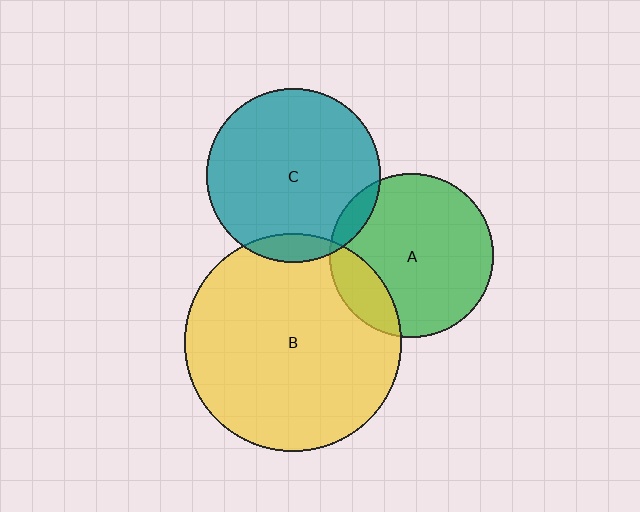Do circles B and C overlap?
Yes.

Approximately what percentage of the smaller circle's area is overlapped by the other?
Approximately 10%.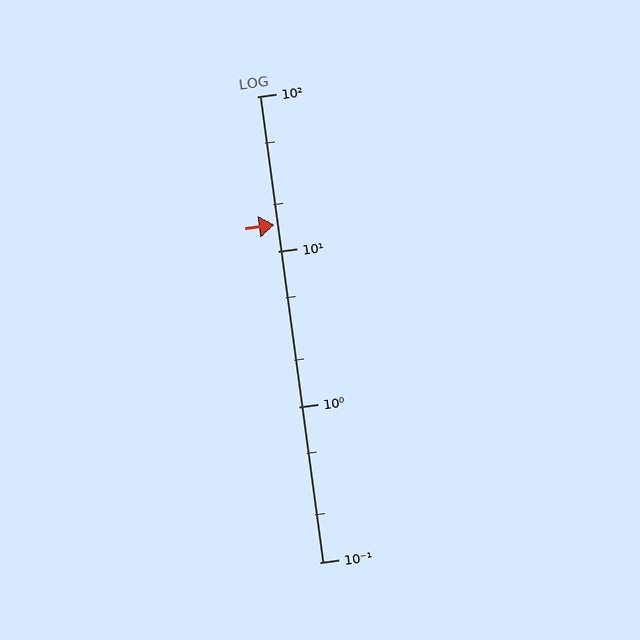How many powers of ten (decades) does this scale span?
The scale spans 3 decades, from 0.1 to 100.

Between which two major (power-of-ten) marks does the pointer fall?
The pointer is between 10 and 100.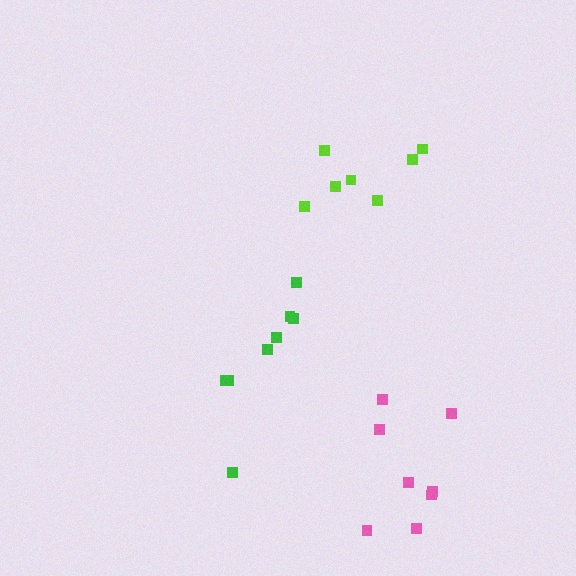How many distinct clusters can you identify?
There are 3 distinct clusters.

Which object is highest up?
The lime cluster is topmost.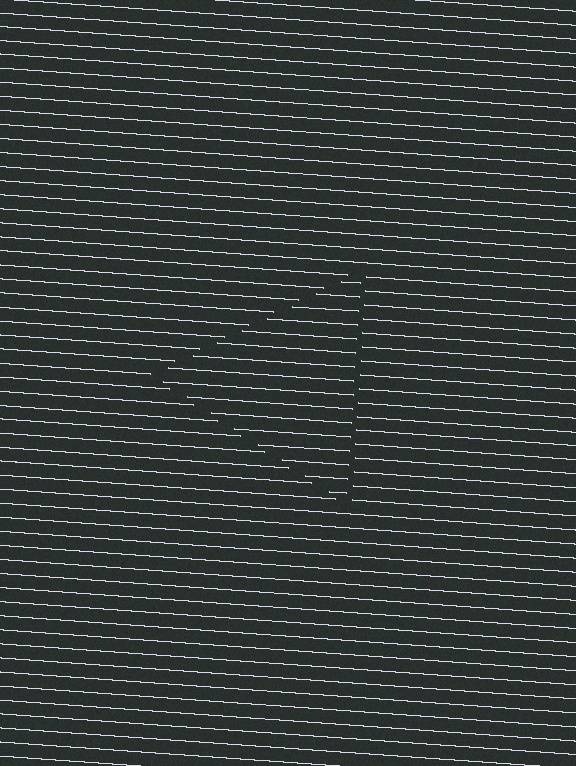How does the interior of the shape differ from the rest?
The interior of the shape contains the same grating, shifted by half a period — the contour is defined by the phase discontinuity where line-ends from the inner and outer gratings abut.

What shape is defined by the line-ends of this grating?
An illusory triangle. The interior of the shape contains the same grating, shifted by half a period — the contour is defined by the phase discontinuity where line-ends from the inner and outer gratings abut.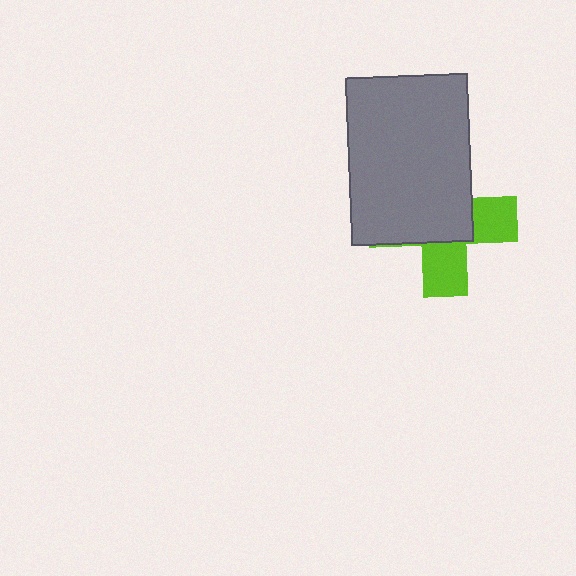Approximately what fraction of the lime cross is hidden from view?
Roughly 60% of the lime cross is hidden behind the gray rectangle.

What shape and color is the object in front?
The object in front is a gray rectangle.